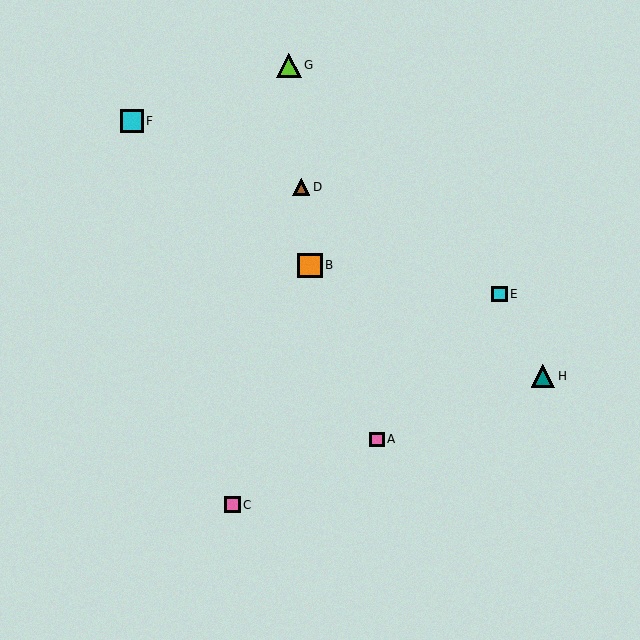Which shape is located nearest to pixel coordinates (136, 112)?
The cyan square (labeled F) at (132, 121) is nearest to that location.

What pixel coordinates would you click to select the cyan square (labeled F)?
Click at (132, 121) to select the cyan square F.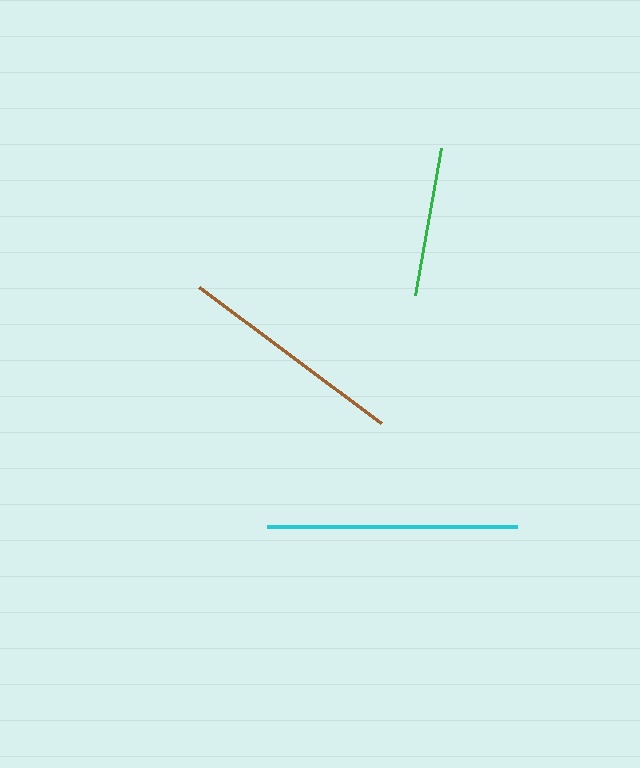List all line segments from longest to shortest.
From longest to shortest: cyan, brown, green.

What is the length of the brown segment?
The brown segment is approximately 227 pixels long.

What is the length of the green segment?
The green segment is approximately 149 pixels long.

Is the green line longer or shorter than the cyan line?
The cyan line is longer than the green line.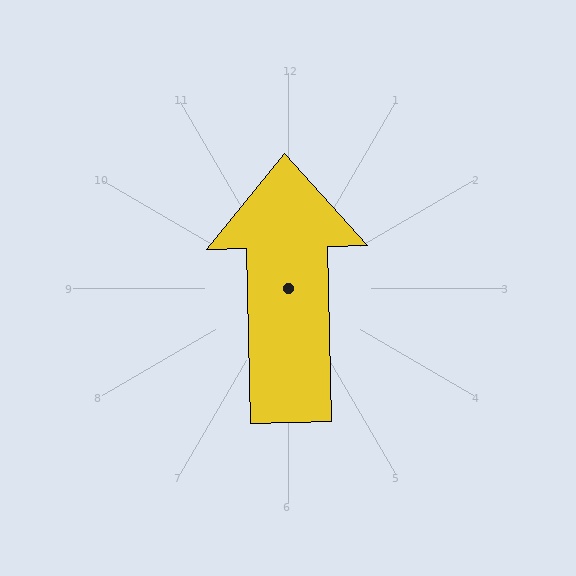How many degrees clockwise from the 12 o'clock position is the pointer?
Approximately 359 degrees.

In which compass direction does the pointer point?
North.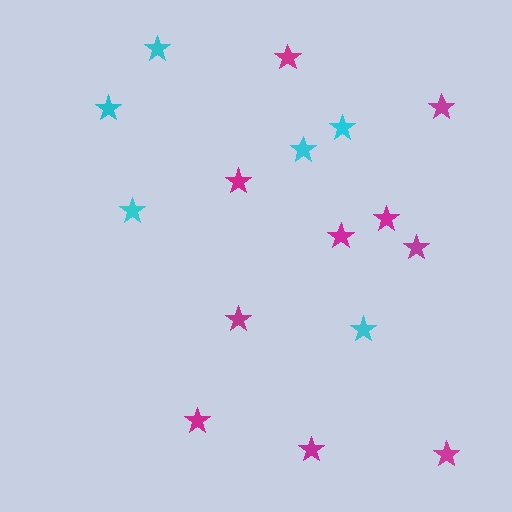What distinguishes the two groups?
There are 2 groups: one group of magenta stars (10) and one group of cyan stars (6).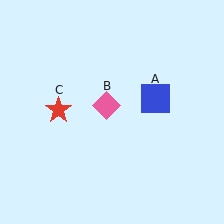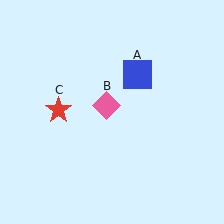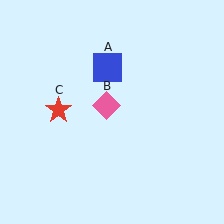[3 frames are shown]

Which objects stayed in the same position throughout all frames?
Pink diamond (object B) and red star (object C) remained stationary.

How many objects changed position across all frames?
1 object changed position: blue square (object A).